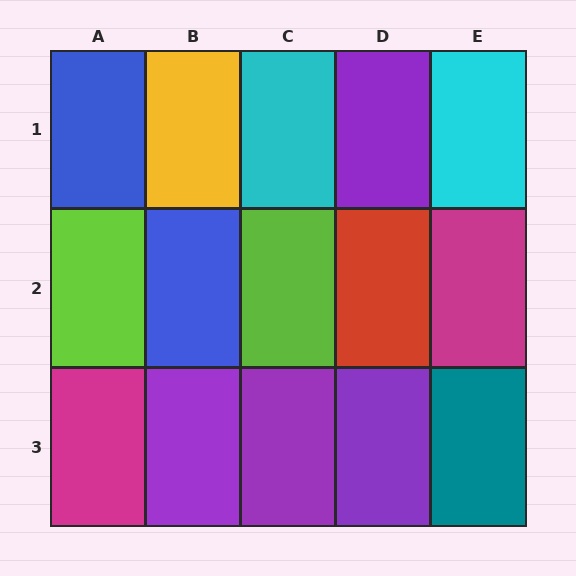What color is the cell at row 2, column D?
Red.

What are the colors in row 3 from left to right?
Magenta, purple, purple, purple, teal.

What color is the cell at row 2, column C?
Lime.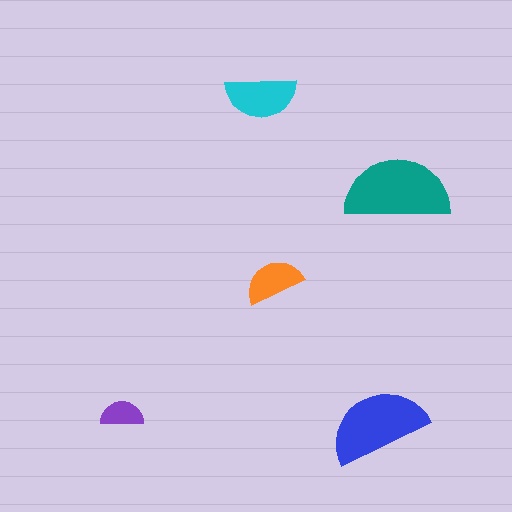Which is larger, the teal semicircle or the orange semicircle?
The teal one.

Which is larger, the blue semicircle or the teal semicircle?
The teal one.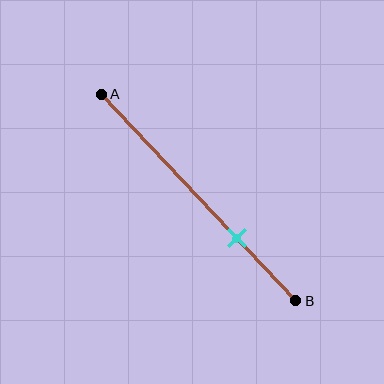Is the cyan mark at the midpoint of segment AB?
No, the mark is at about 70% from A, not at the 50% midpoint.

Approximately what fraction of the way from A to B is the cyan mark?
The cyan mark is approximately 70% of the way from A to B.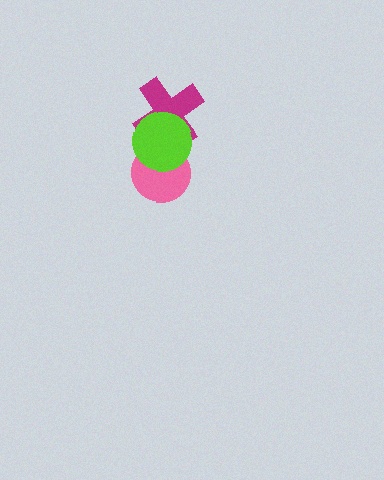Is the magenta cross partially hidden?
Yes, it is partially covered by another shape.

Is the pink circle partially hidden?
Yes, it is partially covered by another shape.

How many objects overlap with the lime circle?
2 objects overlap with the lime circle.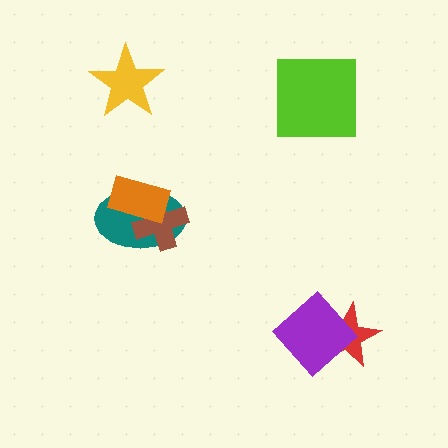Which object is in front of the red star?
The purple diamond is in front of the red star.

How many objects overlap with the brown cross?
2 objects overlap with the brown cross.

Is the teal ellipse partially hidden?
Yes, it is partially covered by another shape.